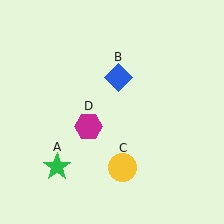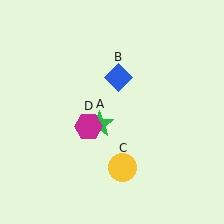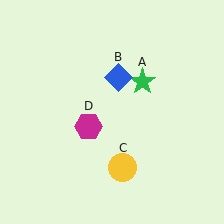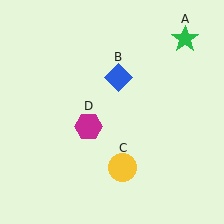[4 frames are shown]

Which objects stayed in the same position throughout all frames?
Blue diamond (object B) and yellow circle (object C) and magenta hexagon (object D) remained stationary.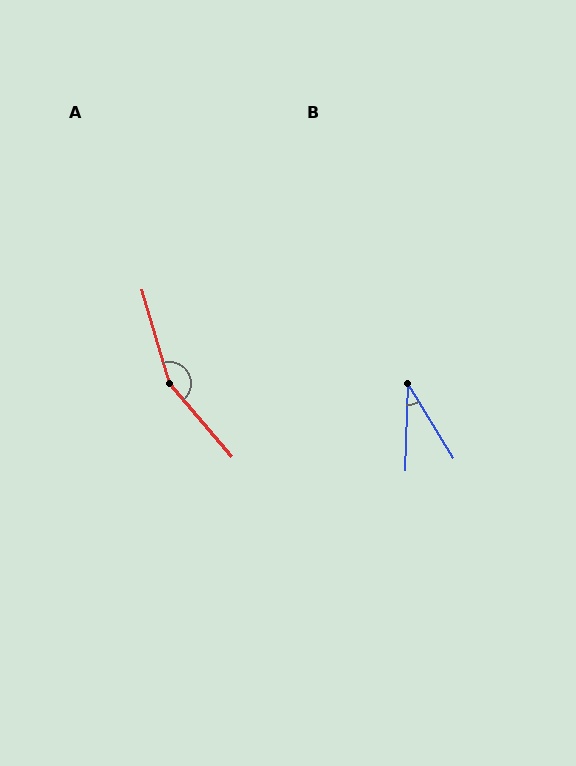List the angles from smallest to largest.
B (33°), A (156°).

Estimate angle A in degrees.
Approximately 156 degrees.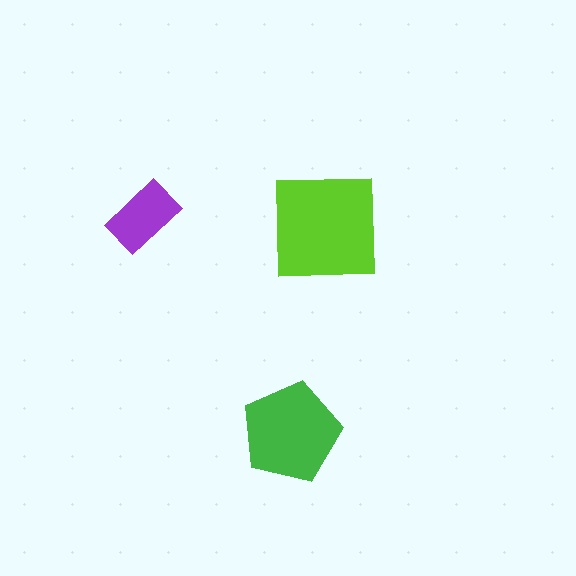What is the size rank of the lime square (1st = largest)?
1st.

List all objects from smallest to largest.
The purple rectangle, the green pentagon, the lime square.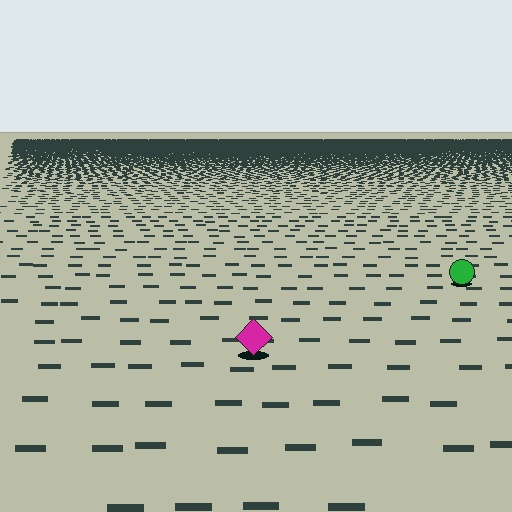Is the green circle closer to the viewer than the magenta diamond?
No. The magenta diamond is closer — you can tell from the texture gradient: the ground texture is coarser near it.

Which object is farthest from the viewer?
The green circle is farthest from the viewer. It appears smaller and the ground texture around it is denser.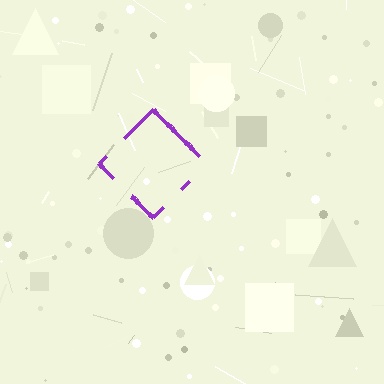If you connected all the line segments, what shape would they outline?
They would outline a diamond.